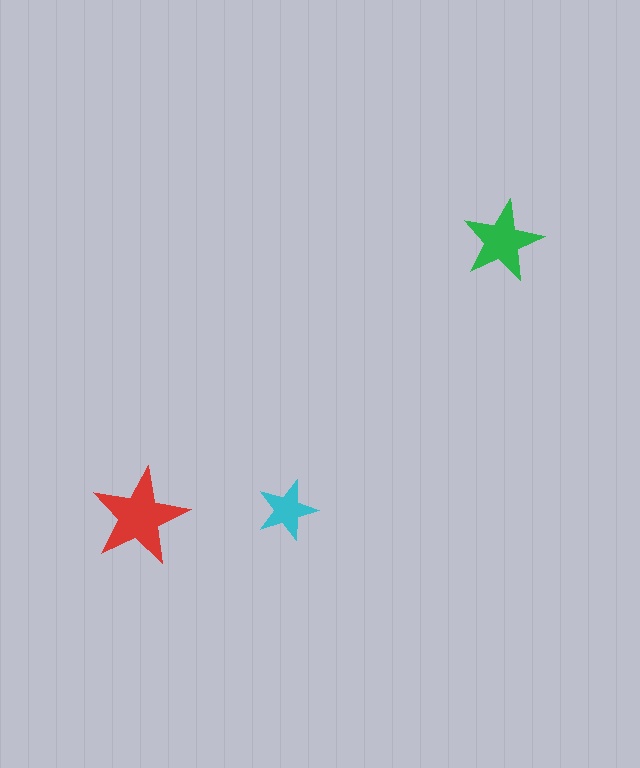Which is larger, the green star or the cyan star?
The green one.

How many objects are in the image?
There are 3 objects in the image.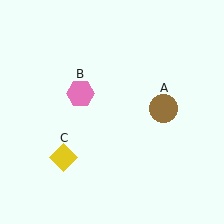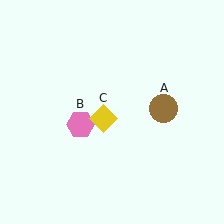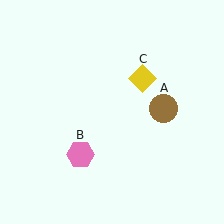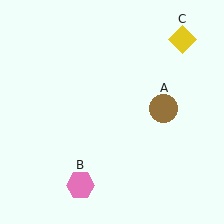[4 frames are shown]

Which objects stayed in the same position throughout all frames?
Brown circle (object A) remained stationary.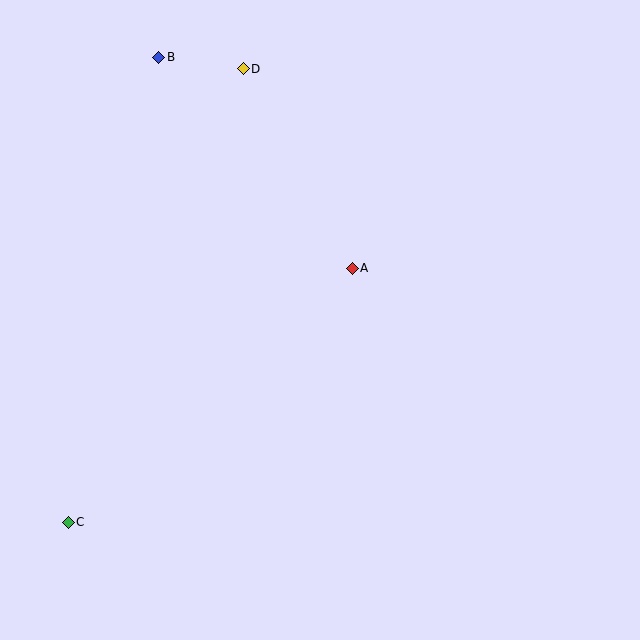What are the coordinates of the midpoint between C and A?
The midpoint between C and A is at (210, 395).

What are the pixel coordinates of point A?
Point A is at (352, 268).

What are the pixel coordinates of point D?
Point D is at (243, 69).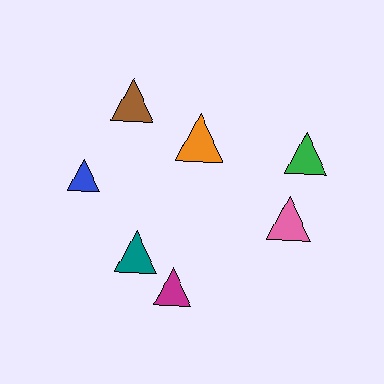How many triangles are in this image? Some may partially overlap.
There are 7 triangles.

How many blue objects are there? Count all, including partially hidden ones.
There is 1 blue object.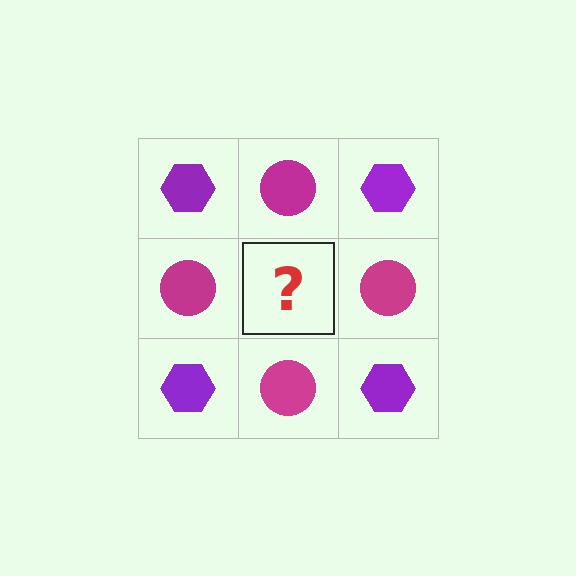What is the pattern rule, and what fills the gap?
The rule is that it alternates purple hexagon and magenta circle in a checkerboard pattern. The gap should be filled with a purple hexagon.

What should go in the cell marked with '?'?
The missing cell should contain a purple hexagon.